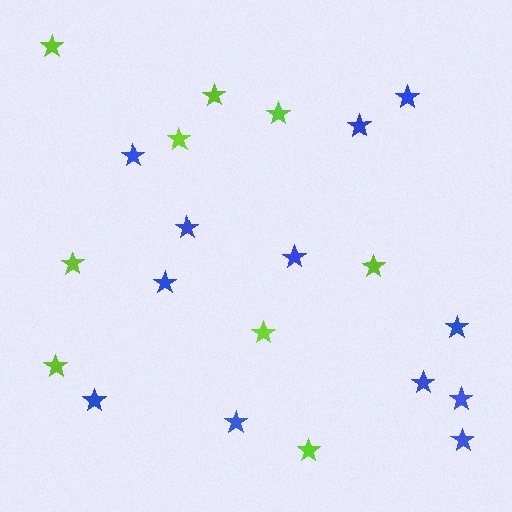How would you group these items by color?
There are 2 groups: one group of blue stars (12) and one group of lime stars (9).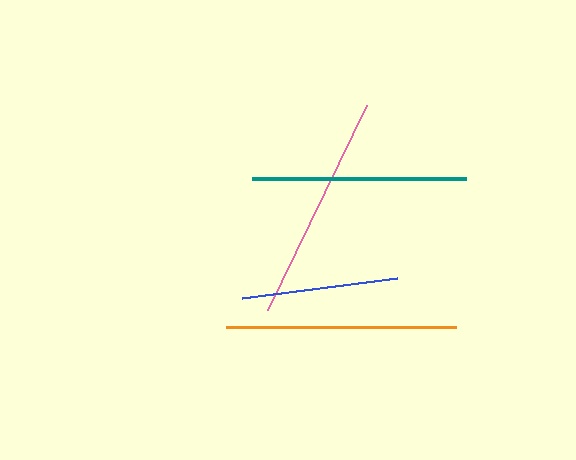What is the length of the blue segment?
The blue segment is approximately 156 pixels long.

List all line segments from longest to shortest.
From longest to shortest: orange, pink, teal, blue.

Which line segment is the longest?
The orange line is the longest at approximately 231 pixels.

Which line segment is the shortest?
The blue line is the shortest at approximately 156 pixels.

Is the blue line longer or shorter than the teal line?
The teal line is longer than the blue line.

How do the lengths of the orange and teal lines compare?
The orange and teal lines are approximately the same length.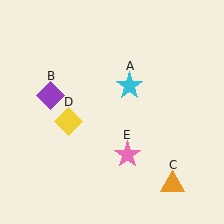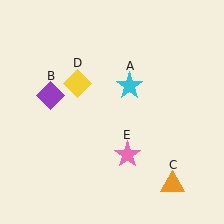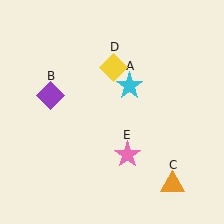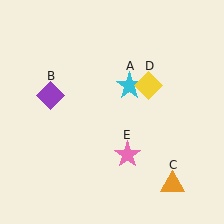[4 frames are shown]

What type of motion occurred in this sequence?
The yellow diamond (object D) rotated clockwise around the center of the scene.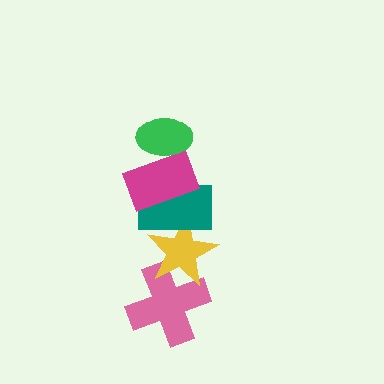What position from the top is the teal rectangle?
The teal rectangle is 3rd from the top.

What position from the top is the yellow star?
The yellow star is 4th from the top.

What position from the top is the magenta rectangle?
The magenta rectangle is 2nd from the top.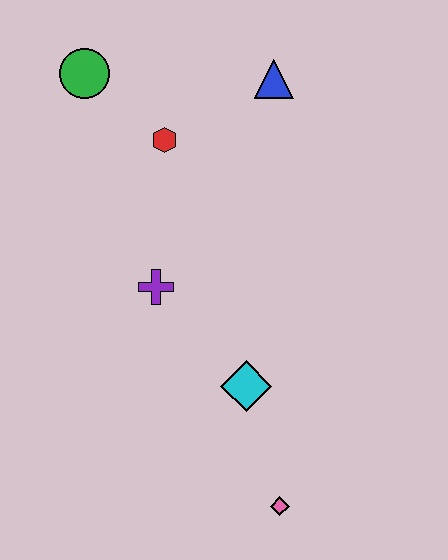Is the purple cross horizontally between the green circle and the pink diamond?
Yes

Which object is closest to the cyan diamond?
The pink diamond is closest to the cyan diamond.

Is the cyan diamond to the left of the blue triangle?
Yes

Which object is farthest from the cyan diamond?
The green circle is farthest from the cyan diamond.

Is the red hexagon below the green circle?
Yes